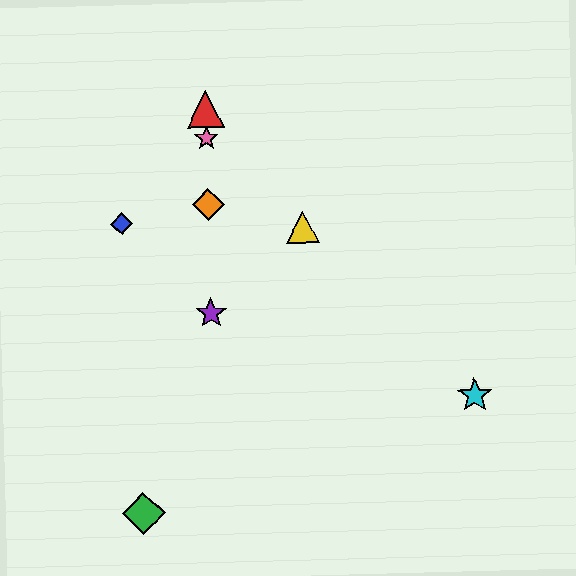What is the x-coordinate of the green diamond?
The green diamond is at x≈144.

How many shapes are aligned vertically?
4 shapes (the red triangle, the purple star, the orange diamond, the pink star) are aligned vertically.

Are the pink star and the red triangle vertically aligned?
Yes, both are at x≈206.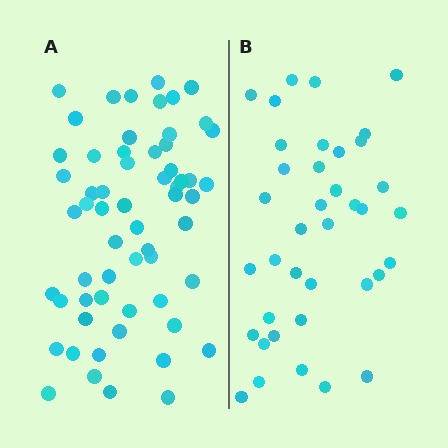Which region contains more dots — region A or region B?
Region A (the left region) has more dots.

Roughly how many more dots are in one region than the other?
Region A has approximately 20 more dots than region B.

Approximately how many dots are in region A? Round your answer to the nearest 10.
About 60 dots.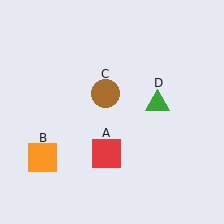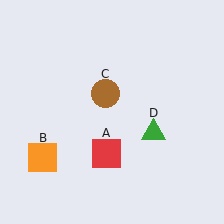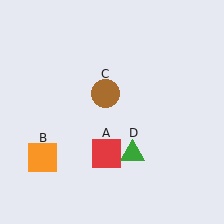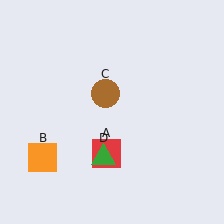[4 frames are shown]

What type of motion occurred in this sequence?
The green triangle (object D) rotated clockwise around the center of the scene.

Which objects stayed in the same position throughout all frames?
Red square (object A) and orange square (object B) and brown circle (object C) remained stationary.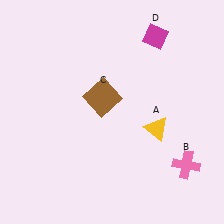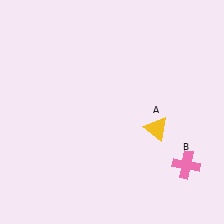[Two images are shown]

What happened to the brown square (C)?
The brown square (C) was removed in Image 2. It was in the top-left area of Image 1.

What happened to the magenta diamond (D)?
The magenta diamond (D) was removed in Image 2. It was in the top-right area of Image 1.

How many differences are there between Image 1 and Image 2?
There are 2 differences between the two images.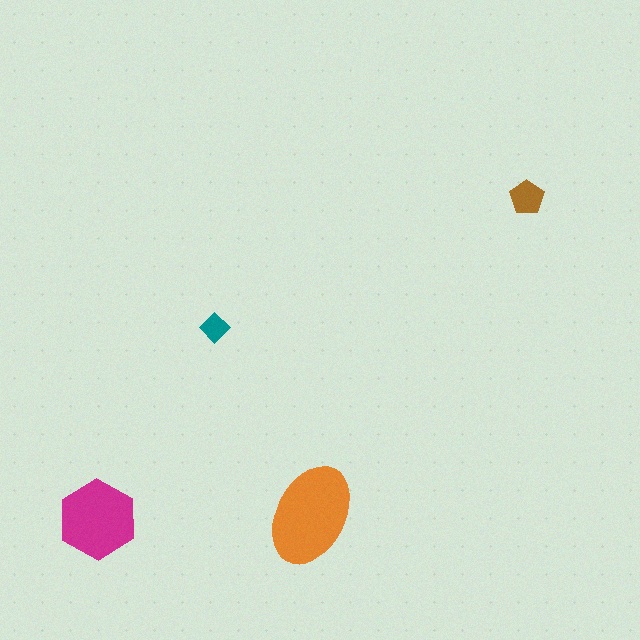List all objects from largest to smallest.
The orange ellipse, the magenta hexagon, the brown pentagon, the teal diamond.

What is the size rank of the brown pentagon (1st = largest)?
3rd.